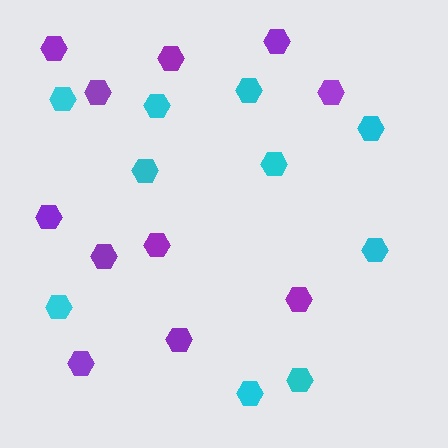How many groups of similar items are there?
There are 2 groups: one group of purple hexagons (11) and one group of cyan hexagons (10).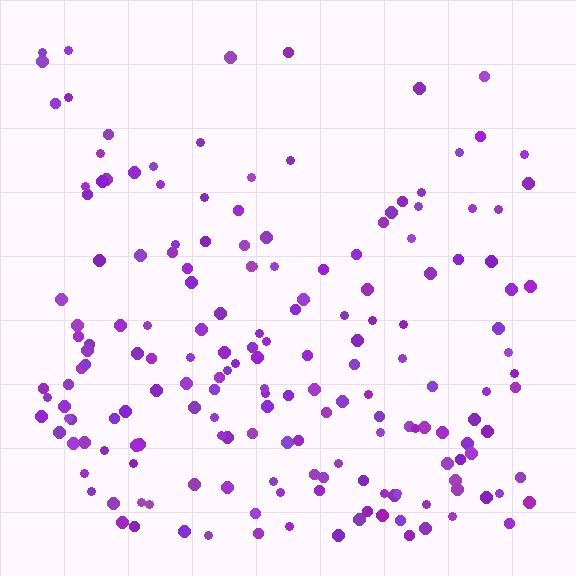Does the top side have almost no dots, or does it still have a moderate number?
Still a moderate number, just noticeably fewer than the bottom.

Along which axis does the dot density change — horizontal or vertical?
Vertical.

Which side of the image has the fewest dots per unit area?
The top.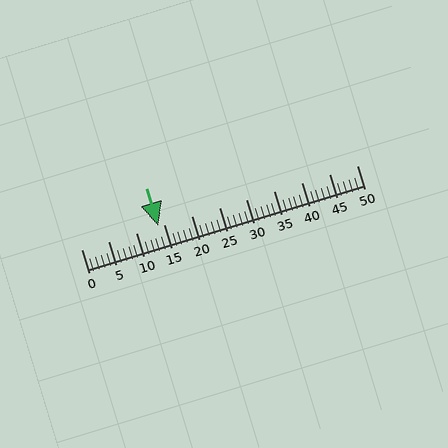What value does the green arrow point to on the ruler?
The green arrow points to approximately 14.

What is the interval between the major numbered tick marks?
The major tick marks are spaced 5 units apart.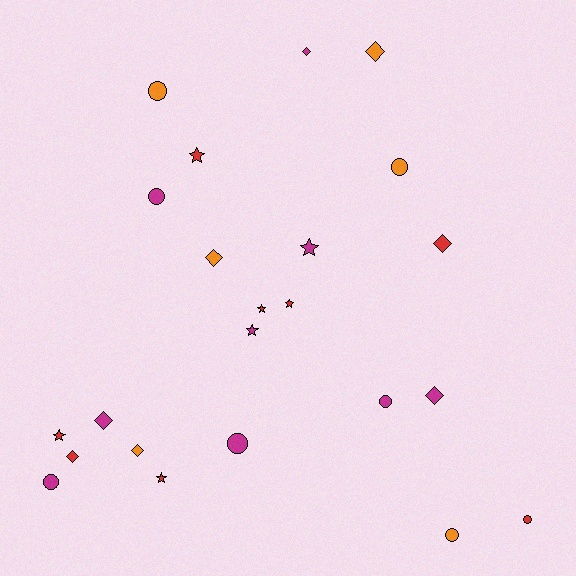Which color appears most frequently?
Magenta, with 9 objects.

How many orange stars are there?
There are no orange stars.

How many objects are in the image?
There are 23 objects.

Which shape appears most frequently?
Circle, with 8 objects.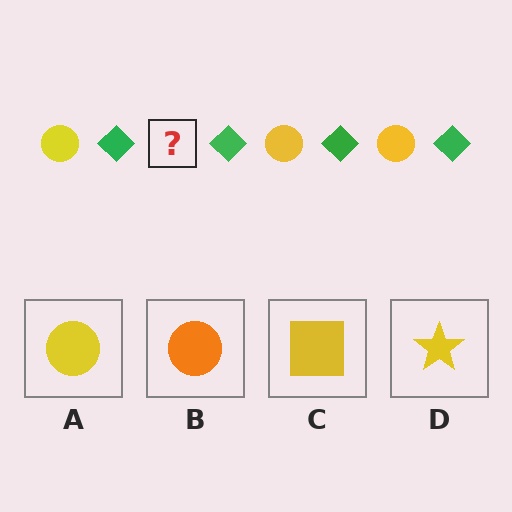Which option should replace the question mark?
Option A.